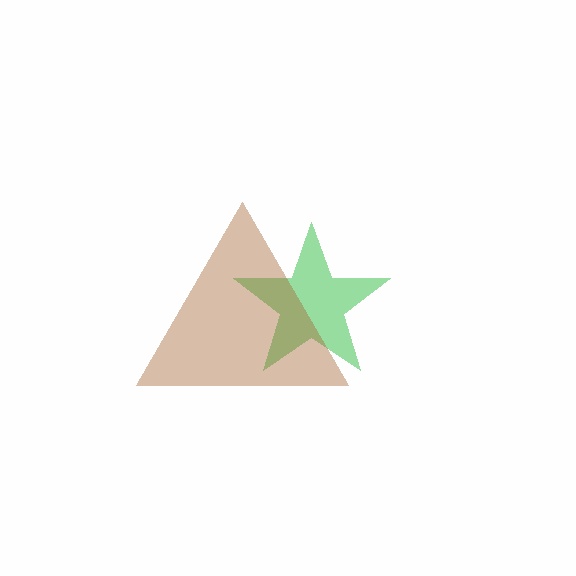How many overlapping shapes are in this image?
There are 2 overlapping shapes in the image.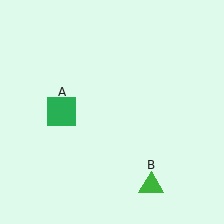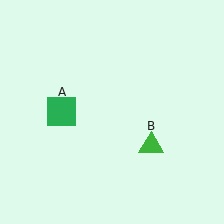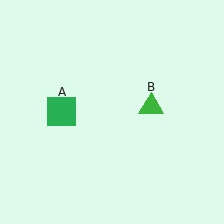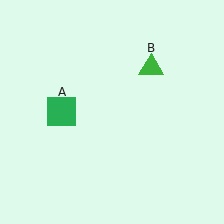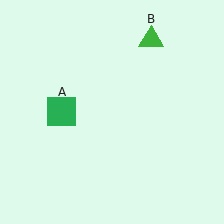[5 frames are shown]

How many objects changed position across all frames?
1 object changed position: green triangle (object B).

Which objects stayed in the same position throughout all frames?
Green square (object A) remained stationary.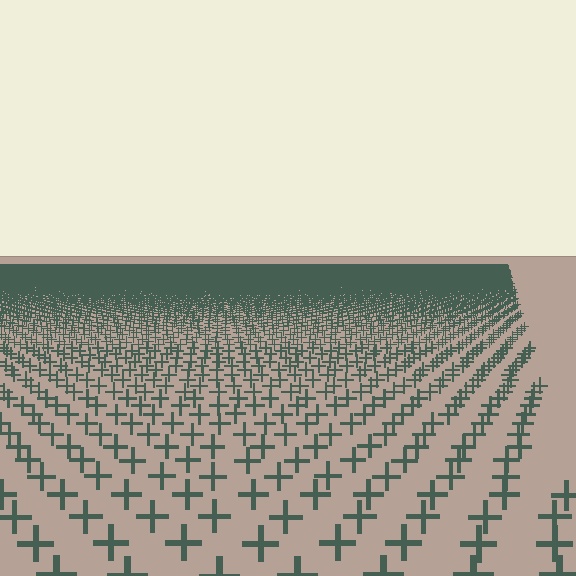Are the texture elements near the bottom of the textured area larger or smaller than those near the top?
Larger. Near the bottom, elements are closer to the viewer and appear at a bigger on-screen size.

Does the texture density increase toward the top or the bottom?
Density increases toward the top.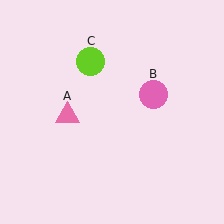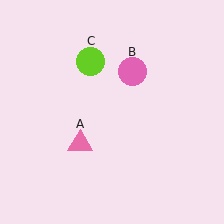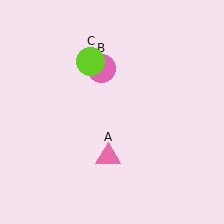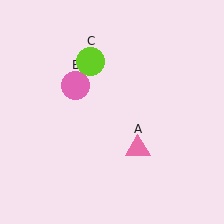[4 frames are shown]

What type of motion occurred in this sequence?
The pink triangle (object A), pink circle (object B) rotated counterclockwise around the center of the scene.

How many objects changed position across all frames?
2 objects changed position: pink triangle (object A), pink circle (object B).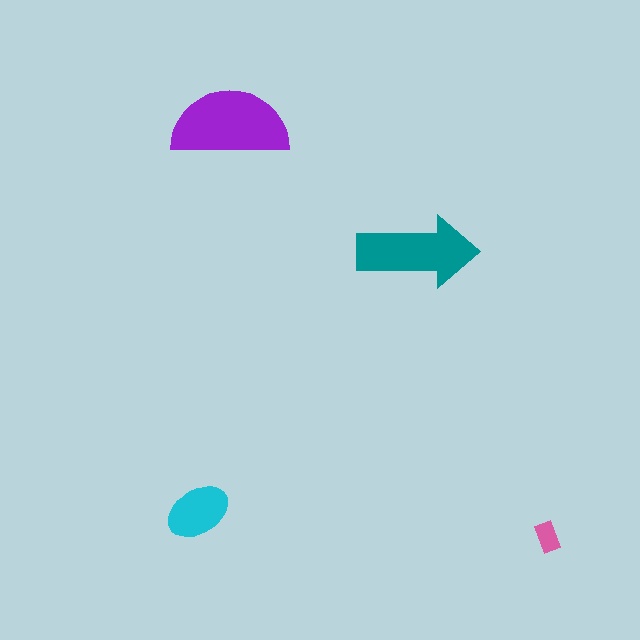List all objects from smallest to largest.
The pink rectangle, the cyan ellipse, the teal arrow, the purple semicircle.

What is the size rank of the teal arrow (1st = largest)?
2nd.